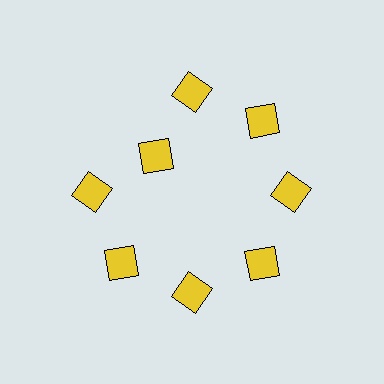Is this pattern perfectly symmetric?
No. The 8 yellow diamonds are arranged in a ring, but one element near the 10 o'clock position is pulled inward toward the center, breaking the 8-fold rotational symmetry.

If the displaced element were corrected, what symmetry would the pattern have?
It would have 8-fold rotational symmetry — the pattern would map onto itself every 45 degrees.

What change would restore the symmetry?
The symmetry would be restored by moving it outward, back onto the ring so that all 8 diamonds sit at equal angles and equal distance from the center.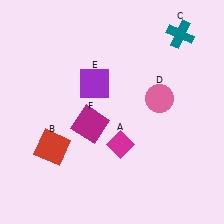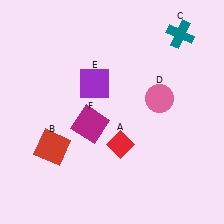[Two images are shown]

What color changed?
The diamond (A) changed from magenta in Image 1 to red in Image 2.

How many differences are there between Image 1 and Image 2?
There is 1 difference between the two images.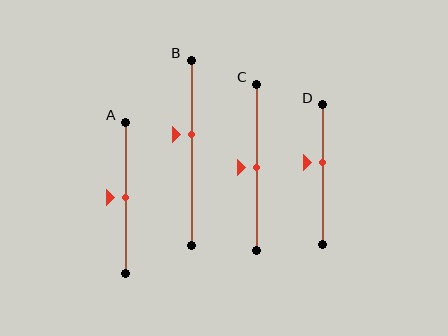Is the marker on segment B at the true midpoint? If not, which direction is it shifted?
No, the marker on segment B is shifted upward by about 10% of the segment length.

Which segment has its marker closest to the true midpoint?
Segment A has its marker closest to the true midpoint.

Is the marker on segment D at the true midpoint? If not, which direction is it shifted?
No, the marker on segment D is shifted upward by about 8% of the segment length.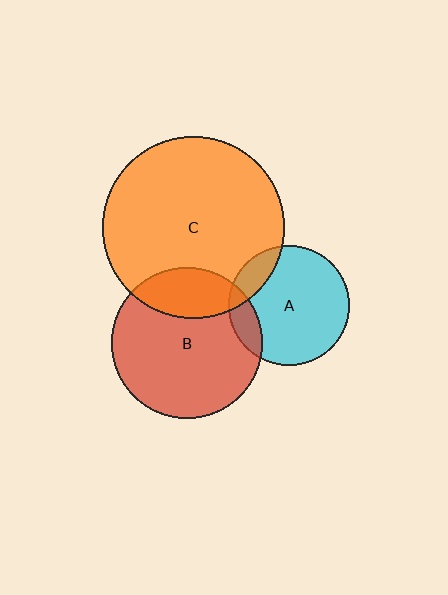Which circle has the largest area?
Circle C (orange).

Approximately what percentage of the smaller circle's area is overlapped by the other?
Approximately 15%.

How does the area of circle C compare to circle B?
Approximately 1.4 times.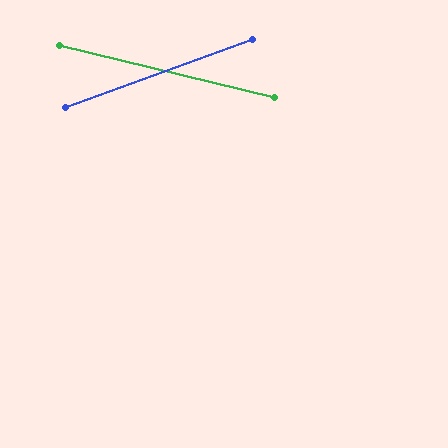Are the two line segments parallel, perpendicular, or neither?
Neither parallel nor perpendicular — they differ by about 33°.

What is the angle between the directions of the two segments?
Approximately 33 degrees.